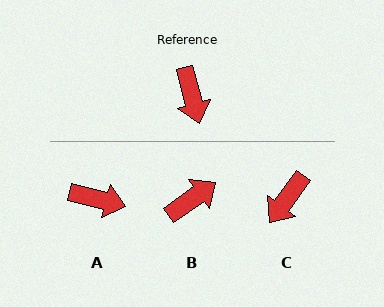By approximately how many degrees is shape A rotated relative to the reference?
Approximately 61 degrees counter-clockwise.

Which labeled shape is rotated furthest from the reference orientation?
B, about 111 degrees away.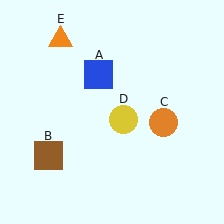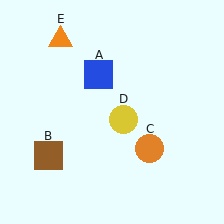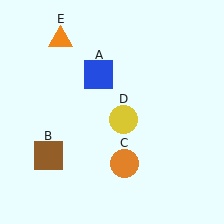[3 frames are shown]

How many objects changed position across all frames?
1 object changed position: orange circle (object C).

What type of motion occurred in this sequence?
The orange circle (object C) rotated clockwise around the center of the scene.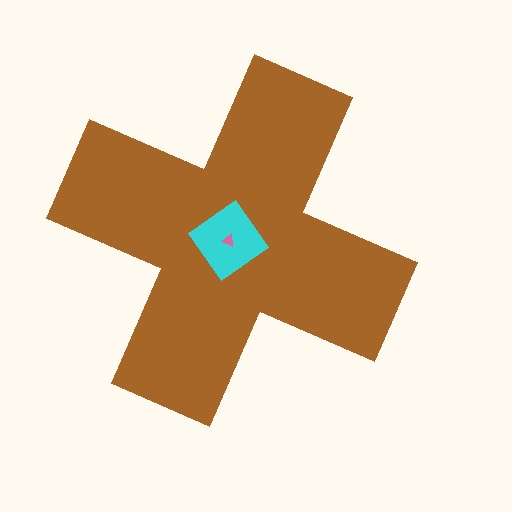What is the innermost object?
The pink triangle.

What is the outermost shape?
The brown cross.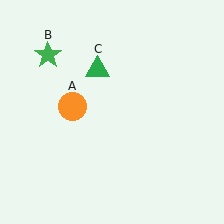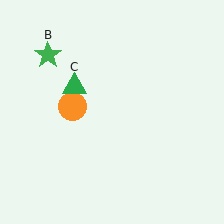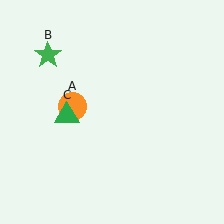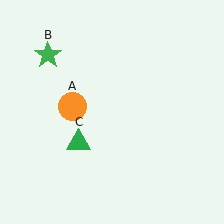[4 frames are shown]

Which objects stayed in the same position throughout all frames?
Orange circle (object A) and green star (object B) remained stationary.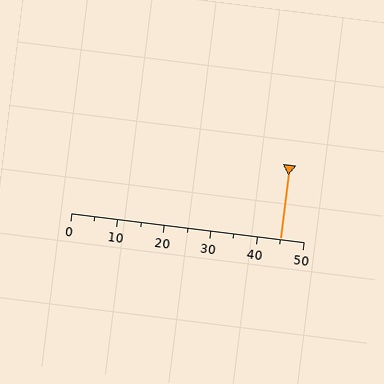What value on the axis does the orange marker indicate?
The marker indicates approximately 45.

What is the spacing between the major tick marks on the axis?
The major ticks are spaced 10 apart.